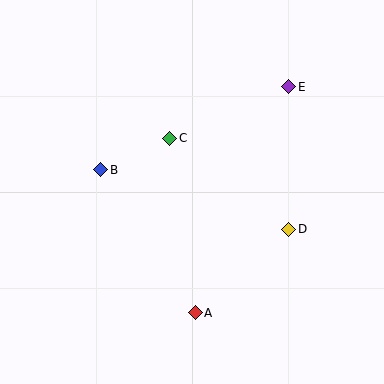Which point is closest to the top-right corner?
Point E is closest to the top-right corner.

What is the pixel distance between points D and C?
The distance between D and C is 150 pixels.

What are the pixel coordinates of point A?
Point A is at (195, 313).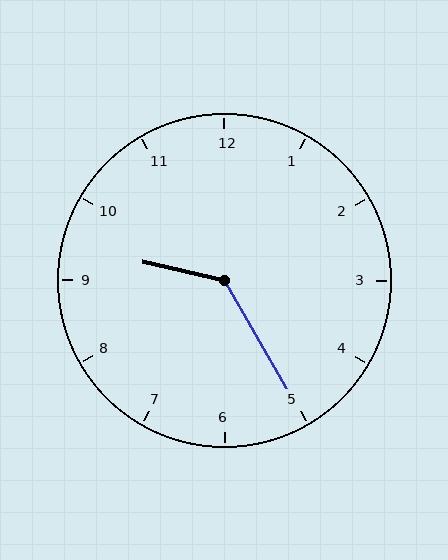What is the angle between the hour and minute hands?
Approximately 132 degrees.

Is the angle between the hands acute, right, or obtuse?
It is obtuse.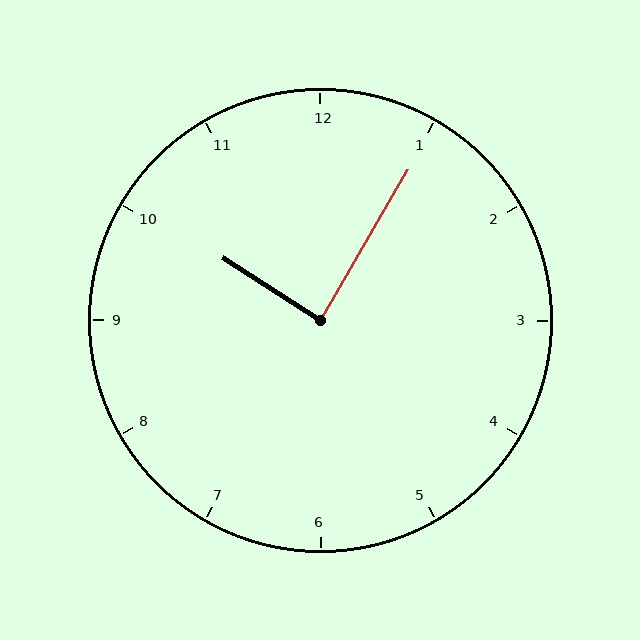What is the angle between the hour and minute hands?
Approximately 88 degrees.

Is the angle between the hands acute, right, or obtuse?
It is right.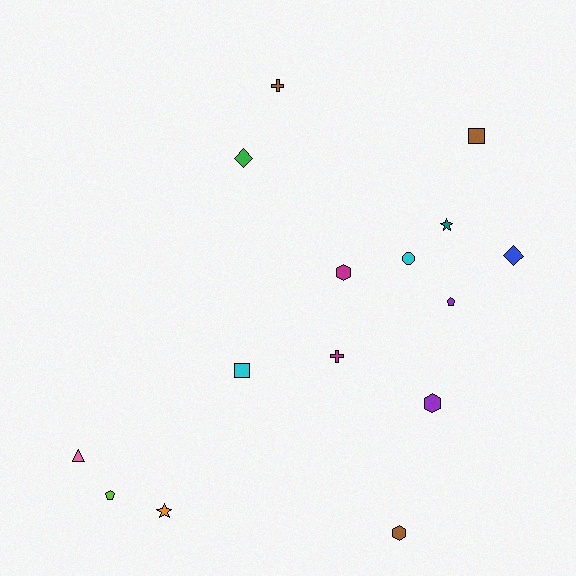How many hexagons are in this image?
There are 3 hexagons.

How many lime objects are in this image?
There is 1 lime object.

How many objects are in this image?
There are 15 objects.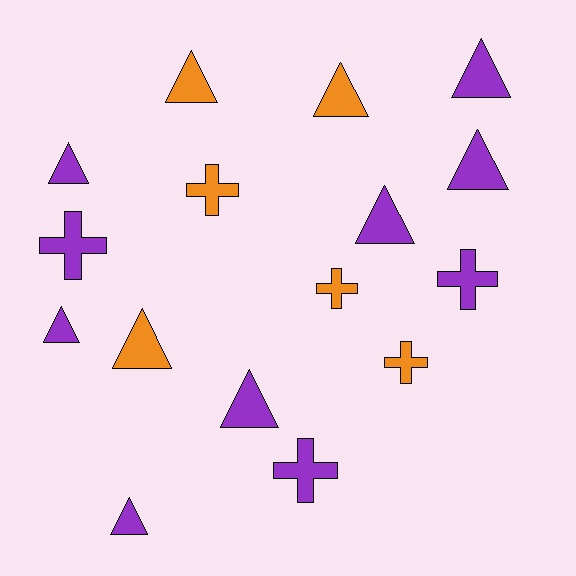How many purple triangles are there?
There are 7 purple triangles.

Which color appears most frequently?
Purple, with 10 objects.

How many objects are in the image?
There are 16 objects.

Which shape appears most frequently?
Triangle, with 10 objects.